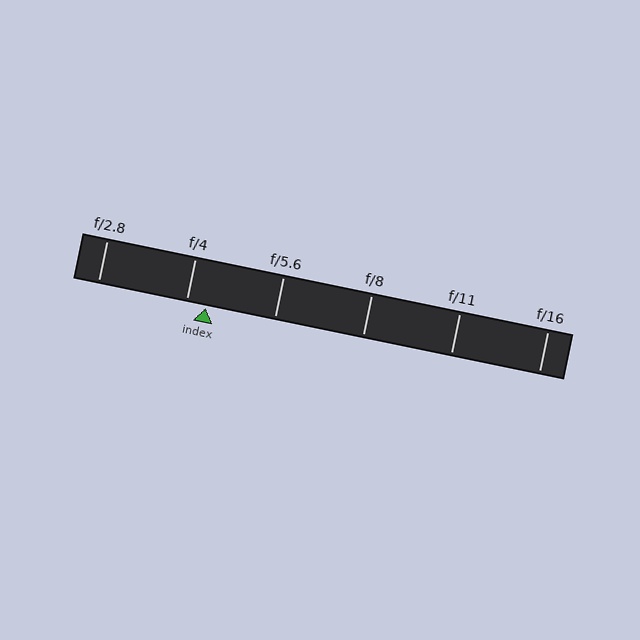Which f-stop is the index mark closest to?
The index mark is closest to f/4.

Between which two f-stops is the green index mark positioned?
The index mark is between f/4 and f/5.6.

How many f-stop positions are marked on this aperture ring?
There are 6 f-stop positions marked.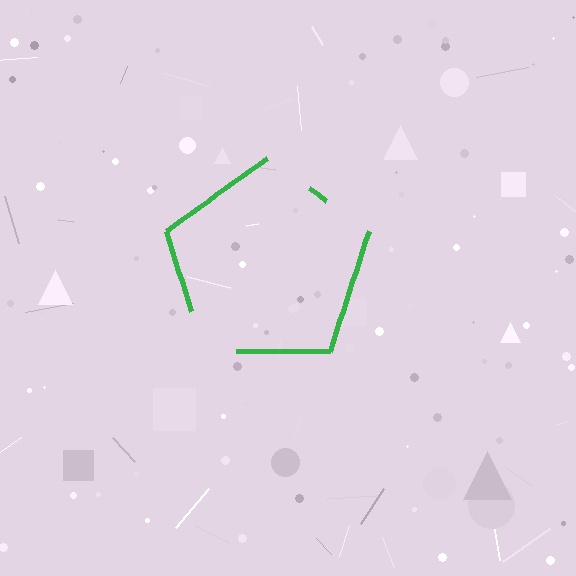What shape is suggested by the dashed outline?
The dashed outline suggests a pentagon.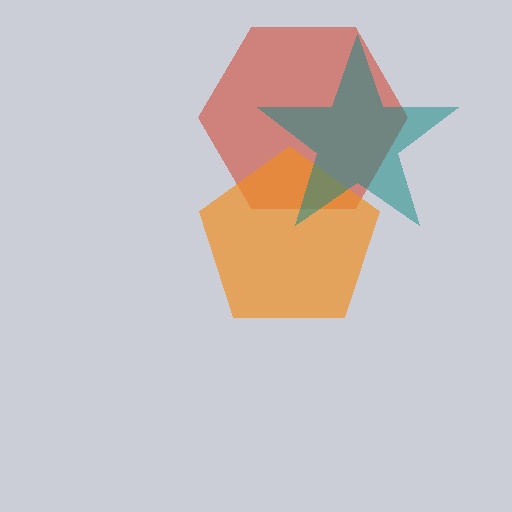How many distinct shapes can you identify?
There are 3 distinct shapes: a red hexagon, an orange pentagon, a teal star.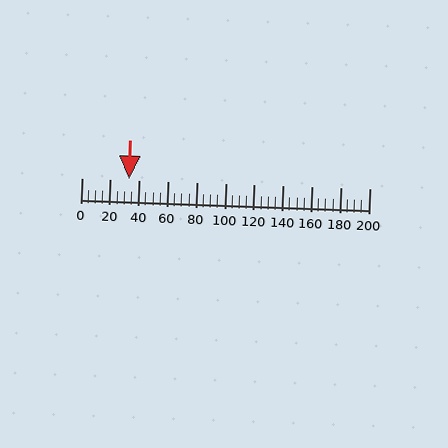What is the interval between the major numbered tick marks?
The major tick marks are spaced 20 units apart.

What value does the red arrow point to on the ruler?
The red arrow points to approximately 33.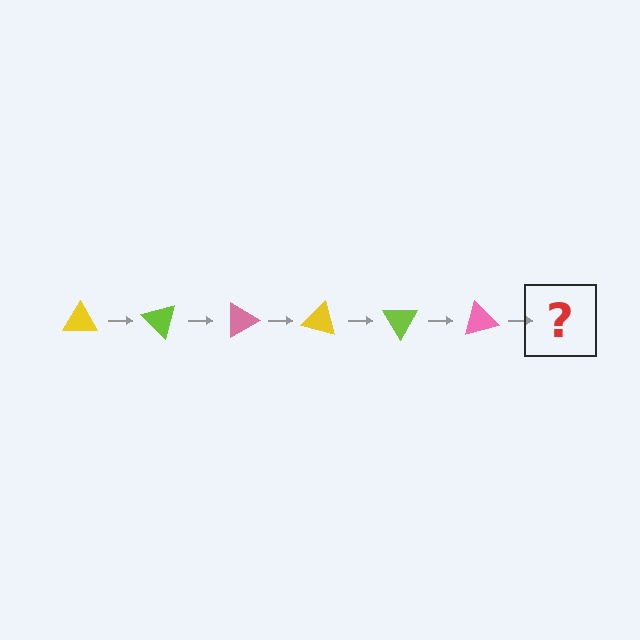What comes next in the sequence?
The next element should be a yellow triangle, rotated 270 degrees from the start.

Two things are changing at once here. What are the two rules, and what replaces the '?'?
The two rules are that it rotates 45 degrees each step and the color cycles through yellow, lime, and pink. The '?' should be a yellow triangle, rotated 270 degrees from the start.